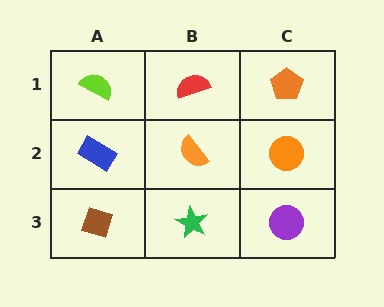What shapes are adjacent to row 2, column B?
A red semicircle (row 1, column B), a green star (row 3, column B), a blue rectangle (row 2, column A), an orange circle (row 2, column C).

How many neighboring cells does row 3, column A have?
2.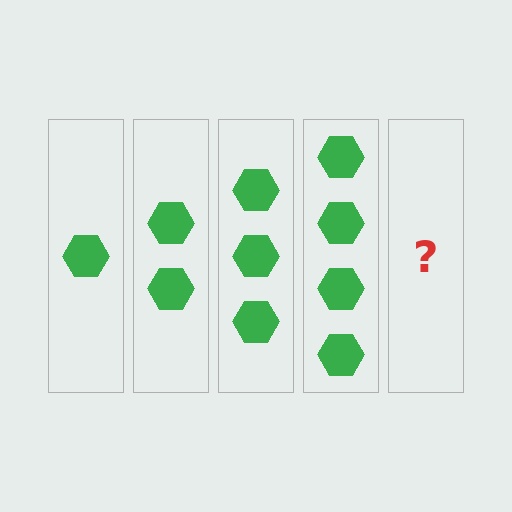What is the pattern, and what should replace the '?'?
The pattern is that each step adds one more hexagon. The '?' should be 5 hexagons.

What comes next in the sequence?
The next element should be 5 hexagons.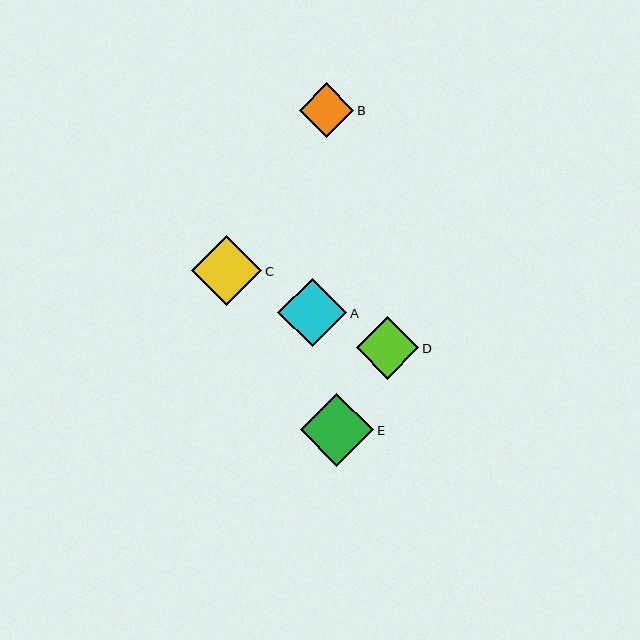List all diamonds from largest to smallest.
From largest to smallest: E, C, A, D, B.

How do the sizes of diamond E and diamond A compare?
Diamond E and diamond A are approximately the same size.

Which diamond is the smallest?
Diamond B is the smallest with a size of approximately 54 pixels.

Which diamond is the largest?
Diamond E is the largest with a size of approximately 73 pixels.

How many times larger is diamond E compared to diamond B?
Diamond E is approximately 1.4 times the size of diamond B.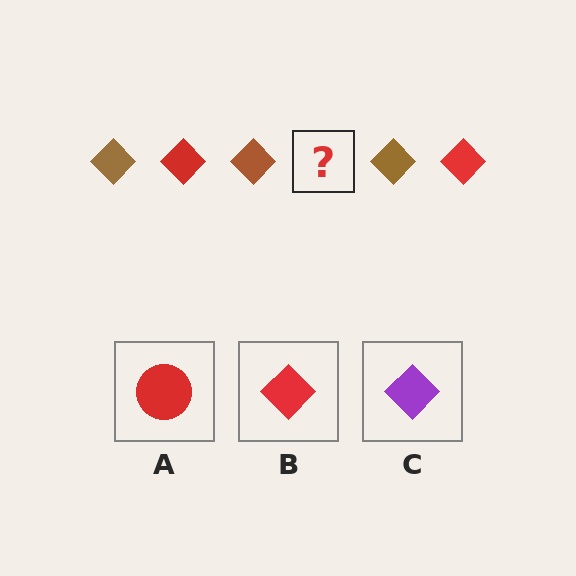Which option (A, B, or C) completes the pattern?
B.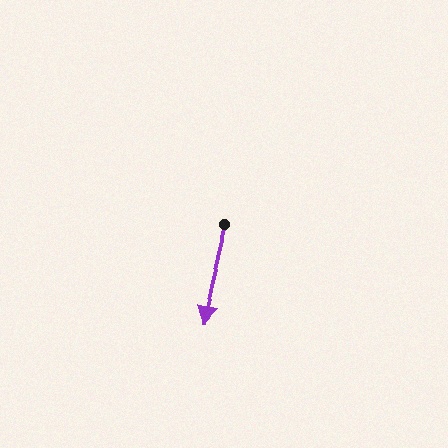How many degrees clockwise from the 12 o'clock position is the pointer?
Approximately 193 degrees.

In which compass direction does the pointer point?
South.